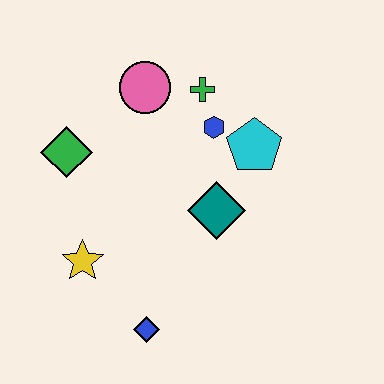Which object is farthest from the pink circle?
The blue diamond is farthest from the pink circle.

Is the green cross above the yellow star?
Yes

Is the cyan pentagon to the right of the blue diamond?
Yes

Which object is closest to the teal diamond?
The cyan pentagon is closest to the teal diamond.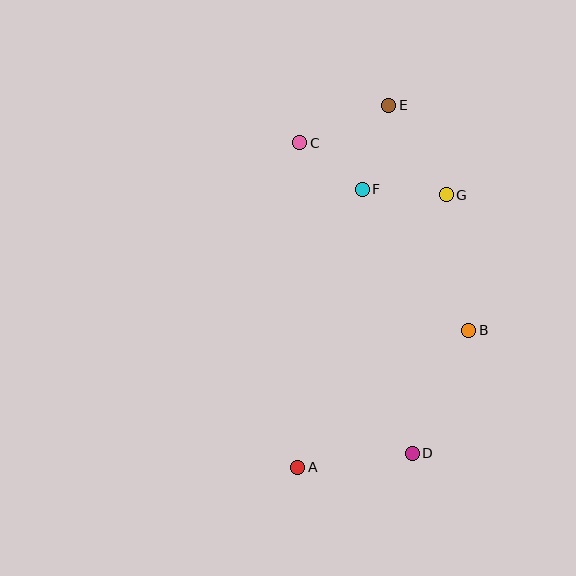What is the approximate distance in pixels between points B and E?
The distance between B and E is approximately 239 pixels.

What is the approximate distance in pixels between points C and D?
The distance between C and D is approximately 330 pixels.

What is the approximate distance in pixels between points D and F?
The distance between D and F is approximately 269 pixels.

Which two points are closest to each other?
Points C and F are closest to each other.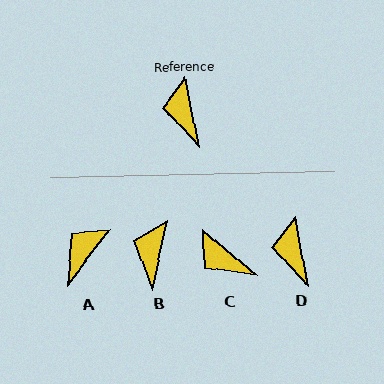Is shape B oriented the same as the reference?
No, it is off by about 23 degrees.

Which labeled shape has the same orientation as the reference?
D.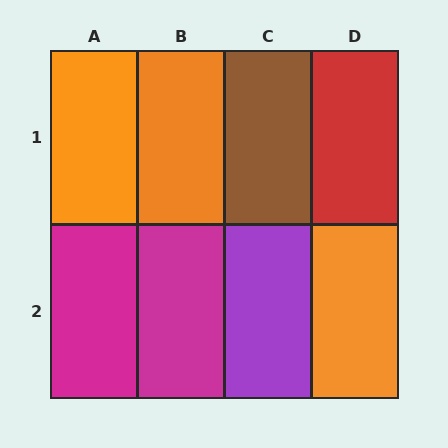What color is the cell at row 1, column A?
Orange.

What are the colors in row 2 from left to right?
Magenta, magenta, purple, orange.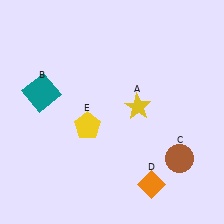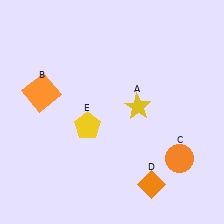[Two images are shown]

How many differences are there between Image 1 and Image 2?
There are 2 differences between the two images.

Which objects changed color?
B changed from teal to orange. C changed from brown to orange.